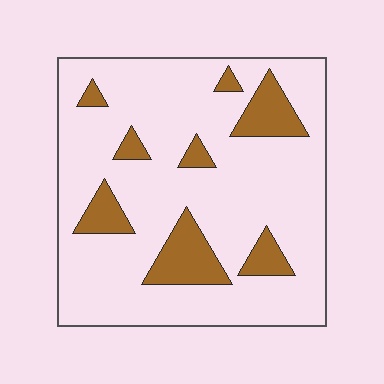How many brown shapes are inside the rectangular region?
8.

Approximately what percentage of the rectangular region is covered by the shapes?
Approximately 15%.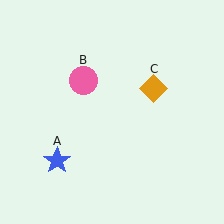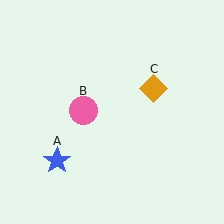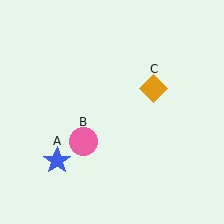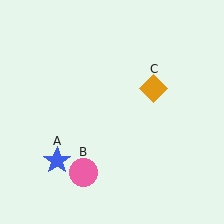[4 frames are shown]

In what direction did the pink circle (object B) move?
The pink circle (object B) moved down.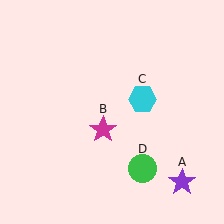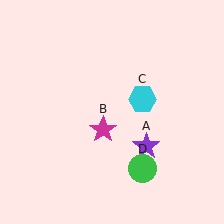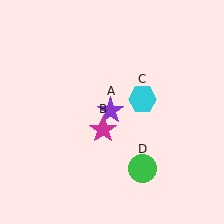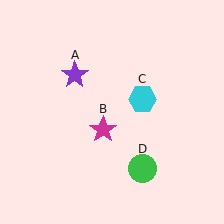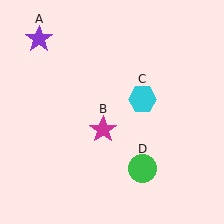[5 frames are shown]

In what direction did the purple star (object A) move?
The purple star (object A) moved up and to the left.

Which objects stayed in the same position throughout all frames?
Magenta star (object B) and cyan hexagon (object C) and green circle (object D) remained stationary.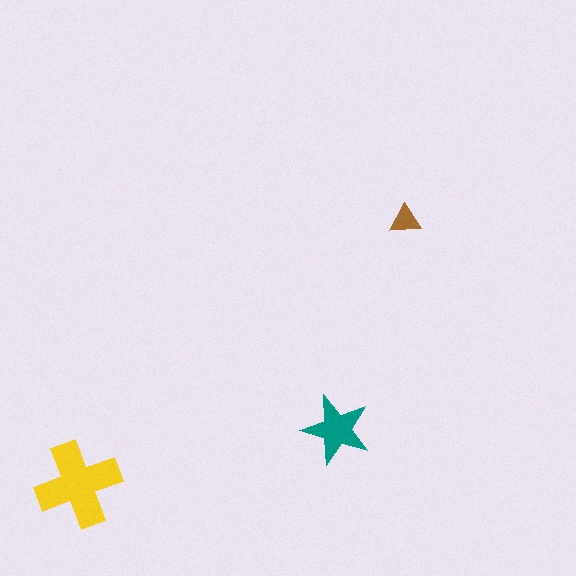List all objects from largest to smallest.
The yellow cross, the teal star, the brown triangle.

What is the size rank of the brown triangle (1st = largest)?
3rd.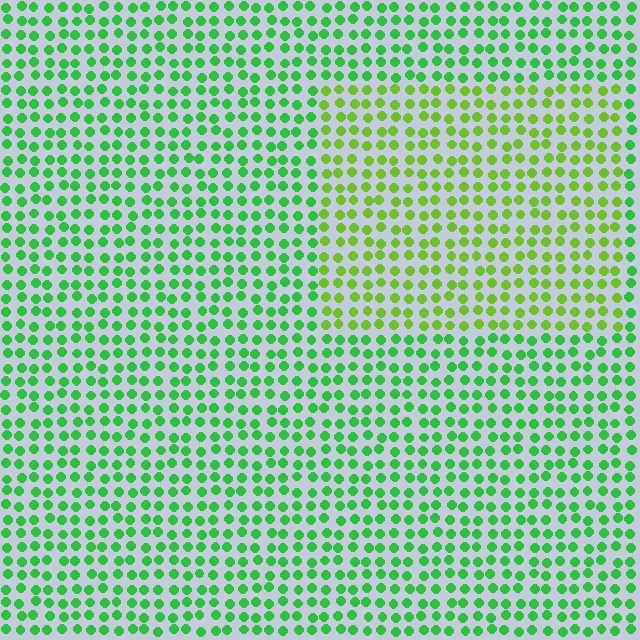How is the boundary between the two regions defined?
The boundary is defined purely by a slight shift in hue (about 35 degrees). Spacing, size, and orientation are identical on both sides.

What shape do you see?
I see a rectangle.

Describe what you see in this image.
The image is filled with small green elements in a uniform arrangement. A rectangle-shaped region is visible where the elements are tinted to a slightly different hue, forming a subtle color boundary.